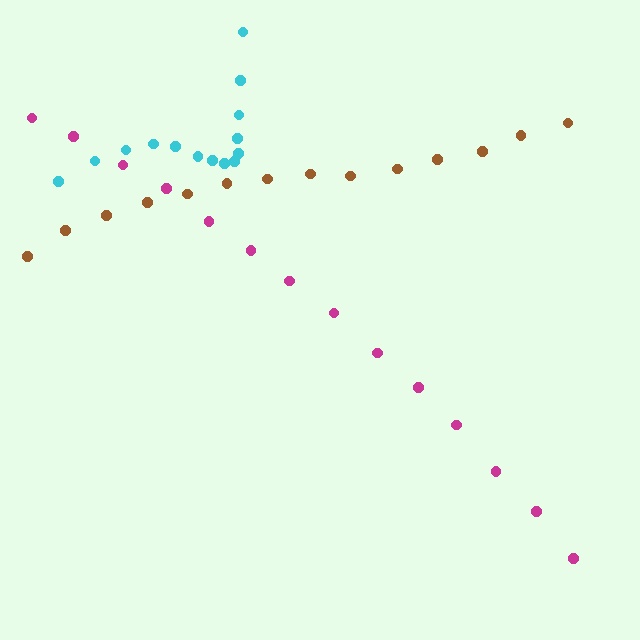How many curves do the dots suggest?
There are 3 distinct paths.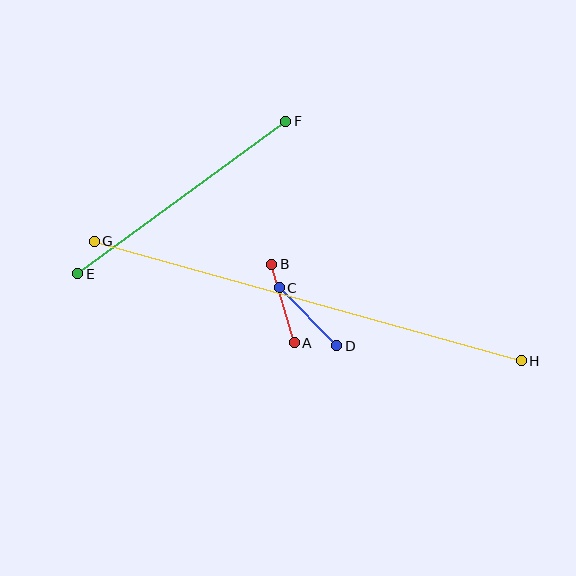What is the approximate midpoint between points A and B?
The midpoint is at approximately (283, 304) pixels.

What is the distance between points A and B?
The distance is approximately 82 pixels.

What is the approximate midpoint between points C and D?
The midpoint is at approximately (308, 317) pixels.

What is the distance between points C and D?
The distance is approximately 81 pixels.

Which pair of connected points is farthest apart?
Points G and H are farthest apart.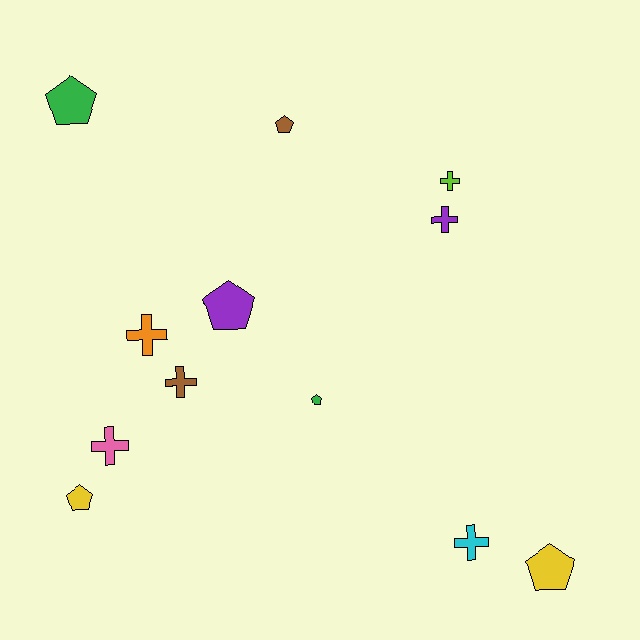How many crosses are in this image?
There are 6 crosses.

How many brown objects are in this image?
There are 2 brown objects.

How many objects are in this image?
There are 12 objects.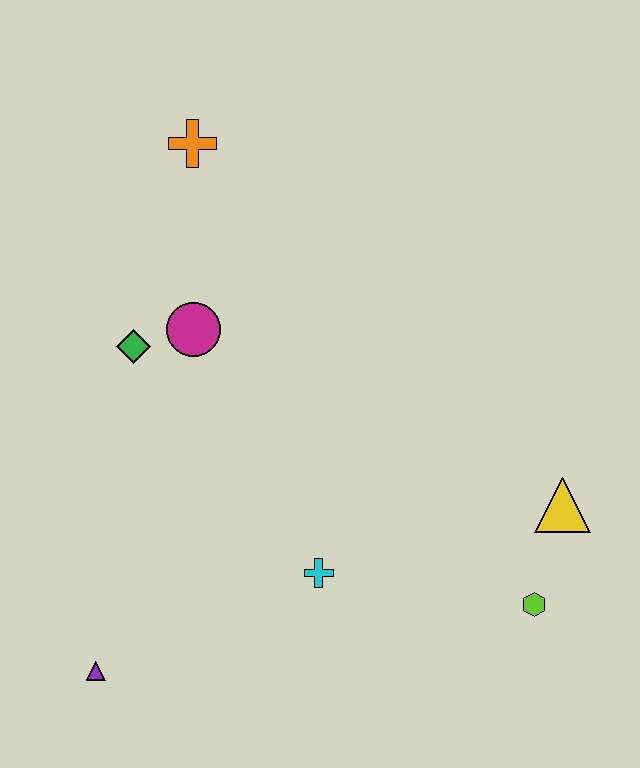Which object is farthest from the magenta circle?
The lime hexagon is farthest from the magenta circle.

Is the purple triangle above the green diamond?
No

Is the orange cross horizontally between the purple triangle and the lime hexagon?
Yes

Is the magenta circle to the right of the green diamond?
Yes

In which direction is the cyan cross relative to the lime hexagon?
The cyan cross is to the left of the lime hexagon.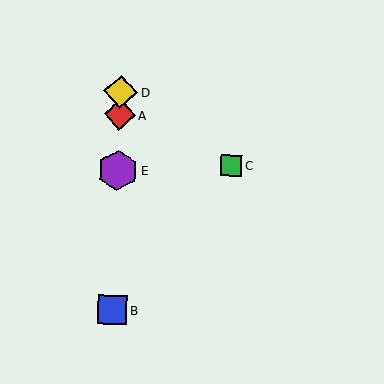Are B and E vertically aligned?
Yes, both are at x≈112.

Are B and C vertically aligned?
No, B is at x≈112 and C is at x≈231.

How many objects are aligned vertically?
4 objects (A, B, D, E) are aligned vertically.